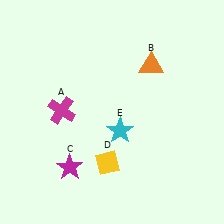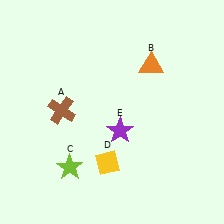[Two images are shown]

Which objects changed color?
A changed from magenta to brown. C changed from magenta to lime. E changed from cyan to purple.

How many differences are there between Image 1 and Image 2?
There are 3 differences between the two images.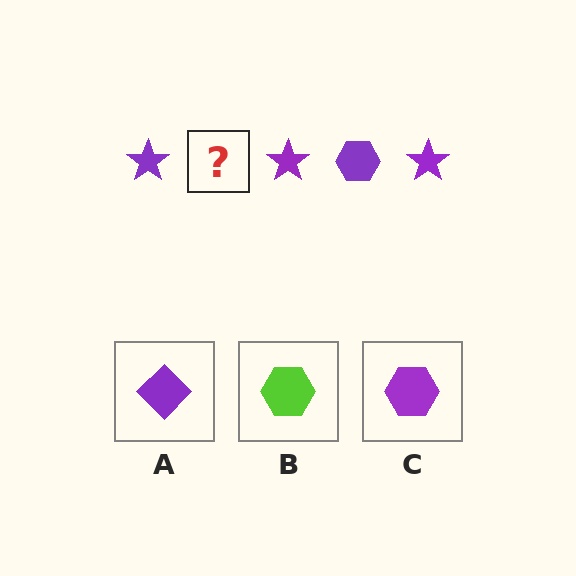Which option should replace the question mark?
Option C.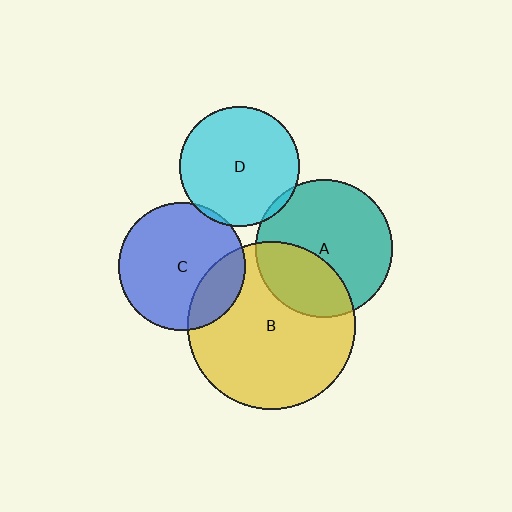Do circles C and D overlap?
Yes.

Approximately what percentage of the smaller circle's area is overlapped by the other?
Approximately 5%.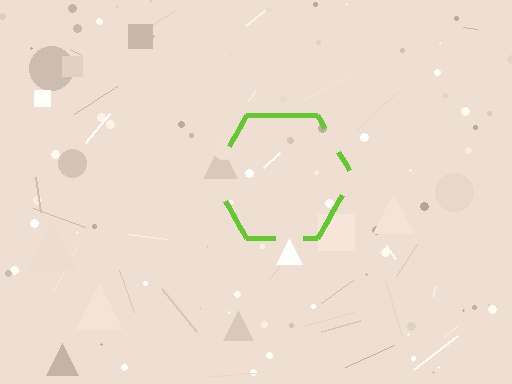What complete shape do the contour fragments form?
The contour fragments form a hexagon.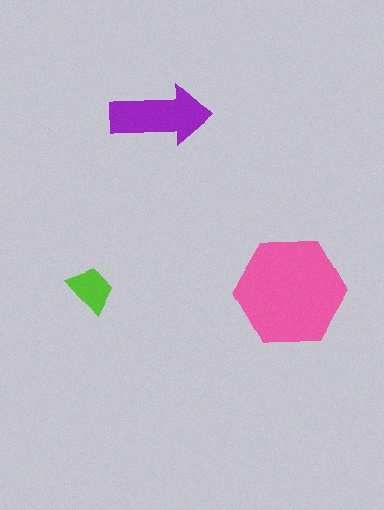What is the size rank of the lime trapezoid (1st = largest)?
3rd.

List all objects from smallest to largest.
The lime trapezoid, the purple arrow, the pink hexagon.